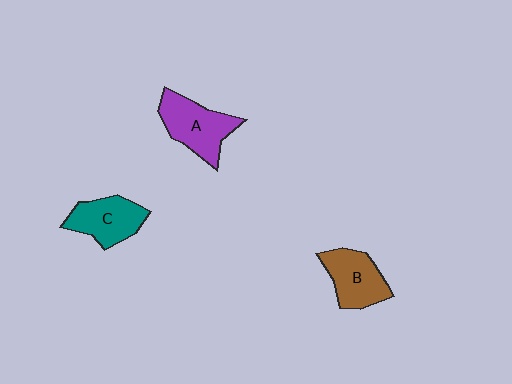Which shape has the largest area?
Shape A (purple).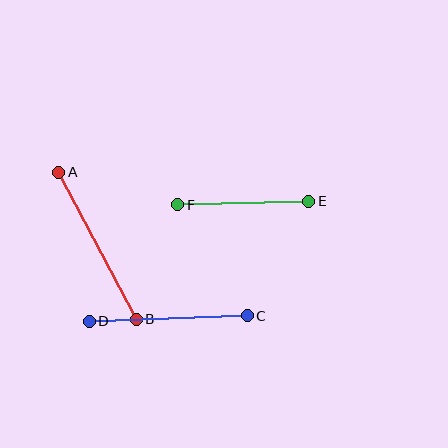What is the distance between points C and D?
The distance is approximately 158 pixels.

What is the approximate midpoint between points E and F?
The midpoint is at approximately (243, 203) pixels.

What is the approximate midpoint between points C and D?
The midpoint is at approximately (168, 319) pixels.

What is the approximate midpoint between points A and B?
The midpoint is at approximately (98, 246) pixels.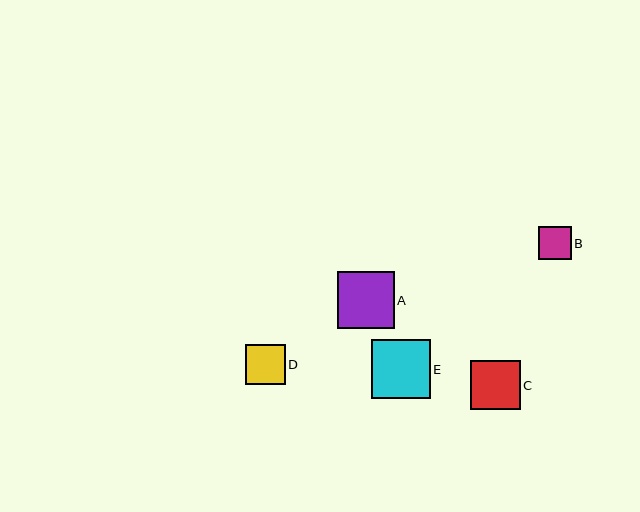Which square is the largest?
Square E is the largest with a size of approximately 59 pixels.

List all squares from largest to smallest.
From largest to smallest: E, A, C, D, B.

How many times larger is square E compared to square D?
Square E is approximately 1.5 times the size of square D.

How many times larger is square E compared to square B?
Square E is approximately 1.8 times the size of square B.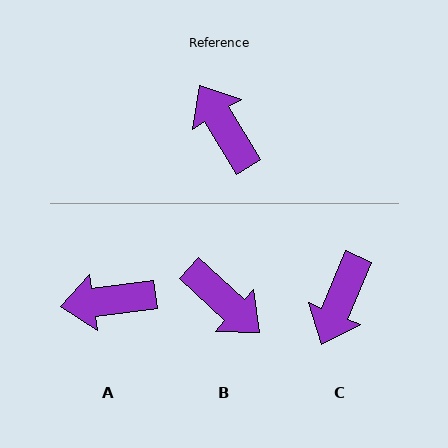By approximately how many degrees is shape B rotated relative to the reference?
Approximately 164 degrees clockwise.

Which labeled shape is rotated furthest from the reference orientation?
B, about 164 degrees away.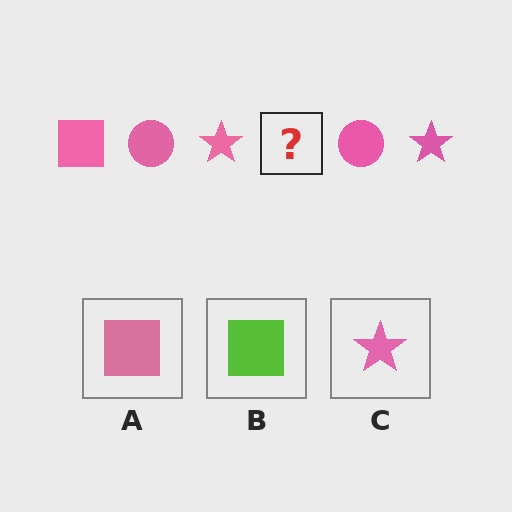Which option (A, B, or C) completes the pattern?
A.